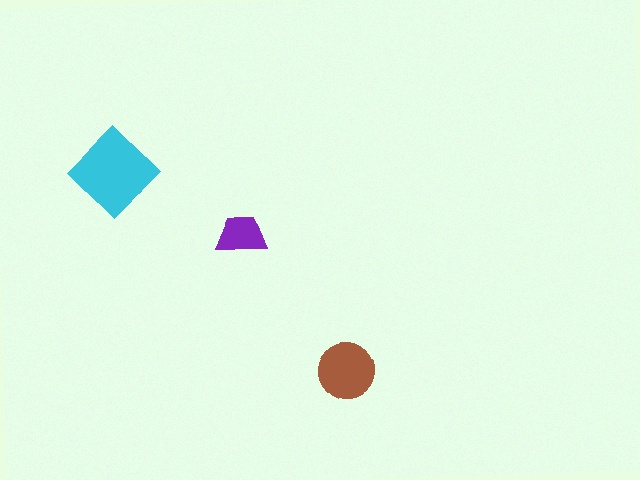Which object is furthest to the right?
The brown circle is rightmost.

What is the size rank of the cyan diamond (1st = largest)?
1st.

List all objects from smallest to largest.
The purple trapezoid, the brown circle, the cyan diamond.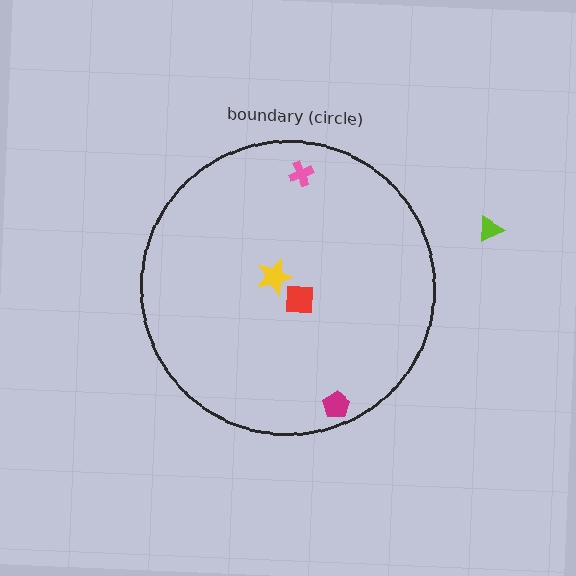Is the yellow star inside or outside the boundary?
Inside.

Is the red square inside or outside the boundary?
Inside.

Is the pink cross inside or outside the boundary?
Inside.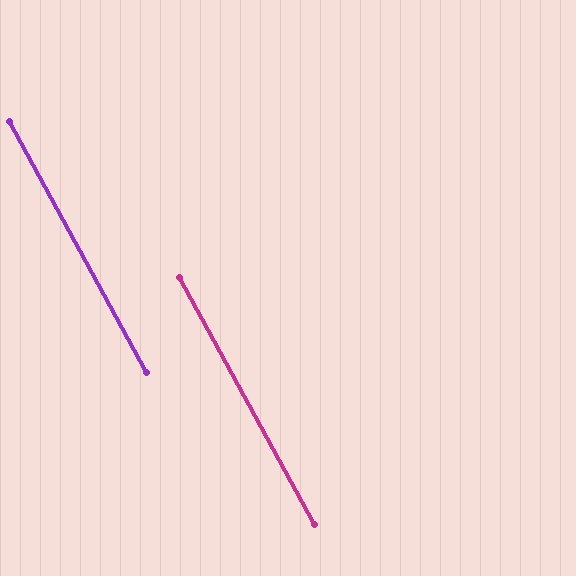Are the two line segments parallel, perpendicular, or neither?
Parallel — their directions differ by only 0.1°.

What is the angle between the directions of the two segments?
Approximately 0 degrees.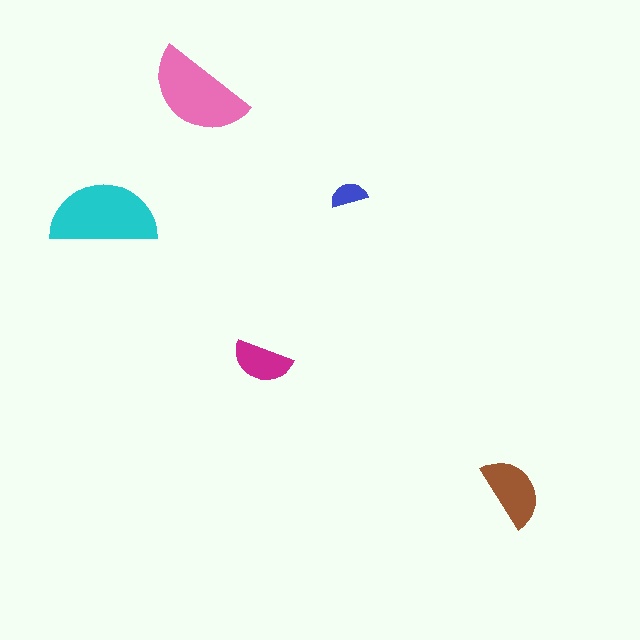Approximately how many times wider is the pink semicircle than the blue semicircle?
About 3 times wider.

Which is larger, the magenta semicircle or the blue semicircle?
The magenta one.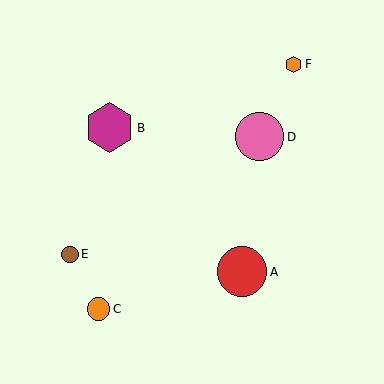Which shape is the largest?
The red circle (labeled A) is the largest.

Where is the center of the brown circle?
The center of the brown circle is at (70, 254).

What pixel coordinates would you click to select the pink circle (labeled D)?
Click at (260, 137) to select the pink circle D.